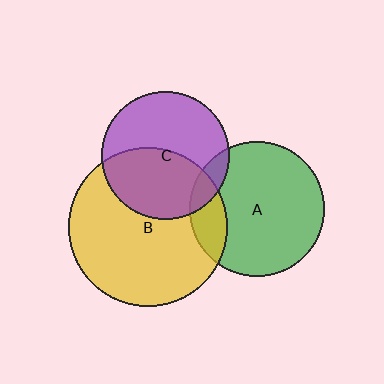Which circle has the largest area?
Circle B (yellow).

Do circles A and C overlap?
Yes.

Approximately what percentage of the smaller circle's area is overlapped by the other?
Approximately 10%.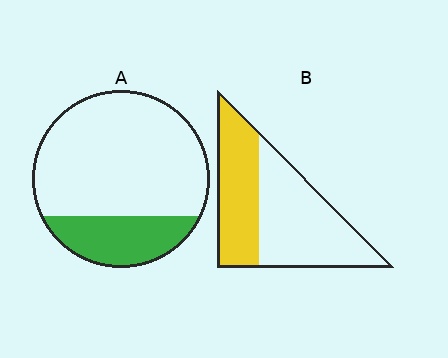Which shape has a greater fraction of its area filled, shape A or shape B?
Shape B.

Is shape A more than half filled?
No.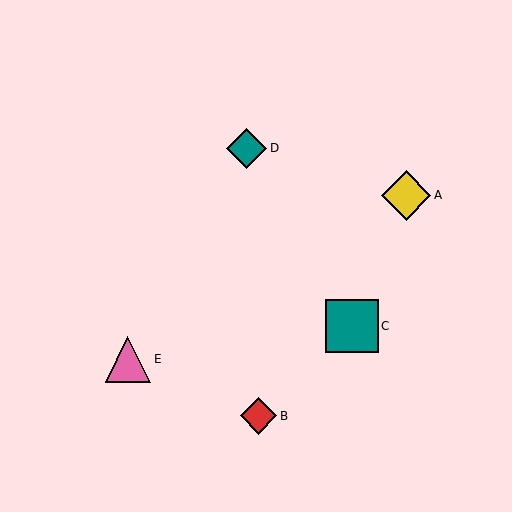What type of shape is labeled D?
Shape D is a teal diamond.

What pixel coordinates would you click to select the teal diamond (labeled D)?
Click at (247, 149) to select the teal diamond D.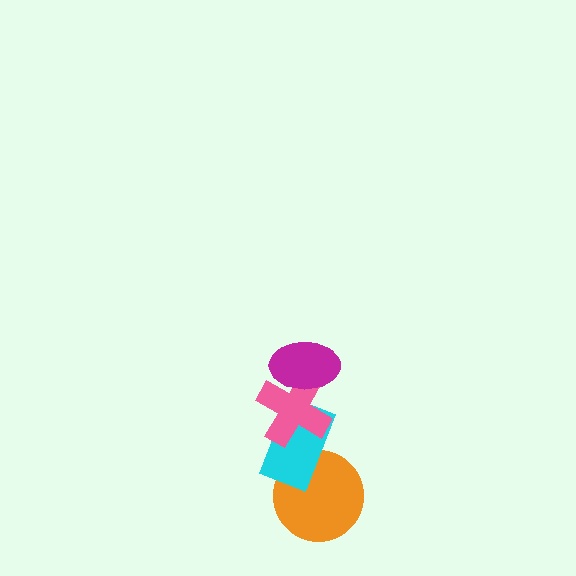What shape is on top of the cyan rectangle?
The pink cross is on top of the cyan rectangle.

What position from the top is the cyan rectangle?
The cyan rectangle is 3rd from the top.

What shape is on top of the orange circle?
The cyan rectangle is on top of the orange circle.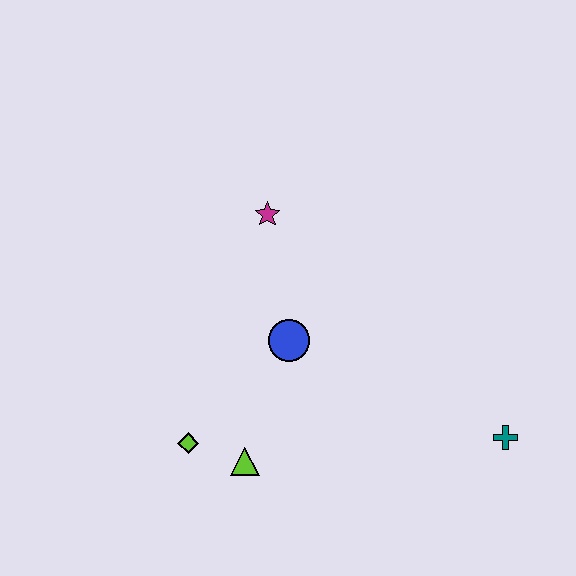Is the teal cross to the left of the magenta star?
No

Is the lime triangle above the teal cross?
No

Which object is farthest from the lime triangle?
The teal cross is farthest from the lime triangle.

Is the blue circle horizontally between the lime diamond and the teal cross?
Yes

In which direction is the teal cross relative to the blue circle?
The teal cross is to the right of the blue circle.